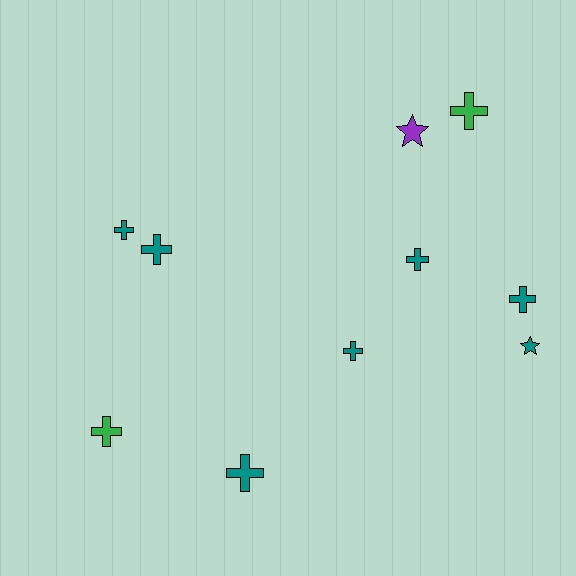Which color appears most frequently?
Teal, with 7 objects.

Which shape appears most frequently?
Cross, with 8 objects.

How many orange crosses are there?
There are no orange crosses.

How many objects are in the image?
There are 10 objects.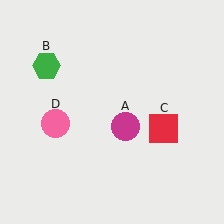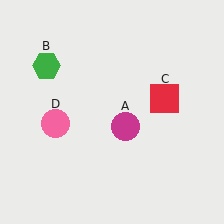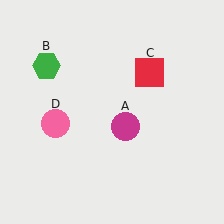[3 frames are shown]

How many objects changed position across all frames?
1 object changed position: red square (object C).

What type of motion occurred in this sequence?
The red square (object C) rotated counterclockwise around the center of the scene.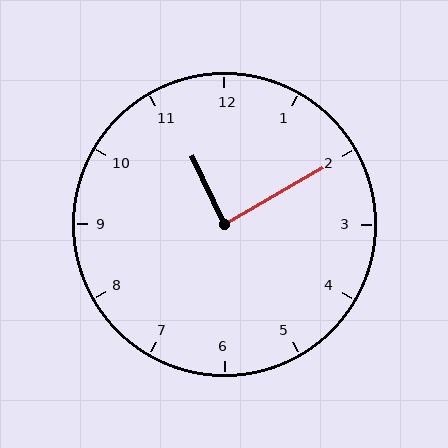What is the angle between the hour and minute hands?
Approximately 85 degrees.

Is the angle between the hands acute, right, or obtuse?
It is right.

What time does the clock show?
11:10.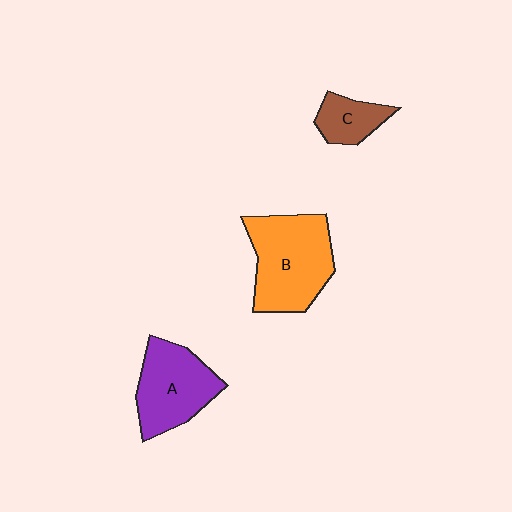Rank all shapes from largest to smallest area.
From largest to smallest: B (orange), A (purple), C (brown).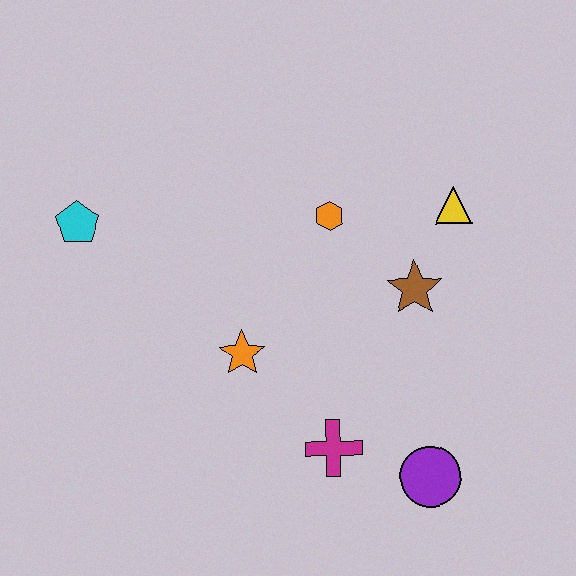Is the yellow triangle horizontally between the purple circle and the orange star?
No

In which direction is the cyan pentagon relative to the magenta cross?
The cyan pentagon is to the left of the magenta cross.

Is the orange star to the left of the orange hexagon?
Yes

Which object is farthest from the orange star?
The yellow triangle is farthest from the orange star.